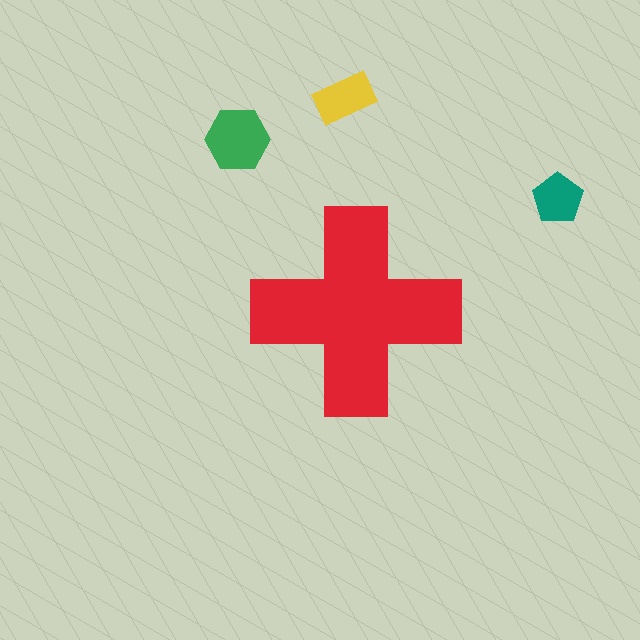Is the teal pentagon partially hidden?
No, the teal pentagon is fully visible.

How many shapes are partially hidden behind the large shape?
0 shapes are partially hidden.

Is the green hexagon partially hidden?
No, the green hexagon is fully visible.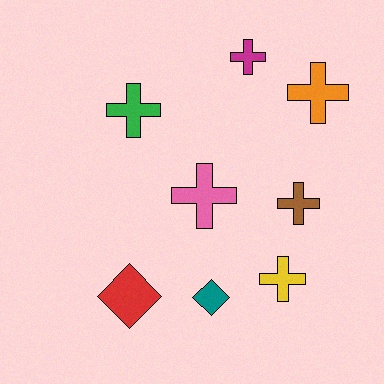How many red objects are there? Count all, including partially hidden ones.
There is 1 red object.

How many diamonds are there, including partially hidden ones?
There are 2 diamonds.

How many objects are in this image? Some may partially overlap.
There are 8 objects.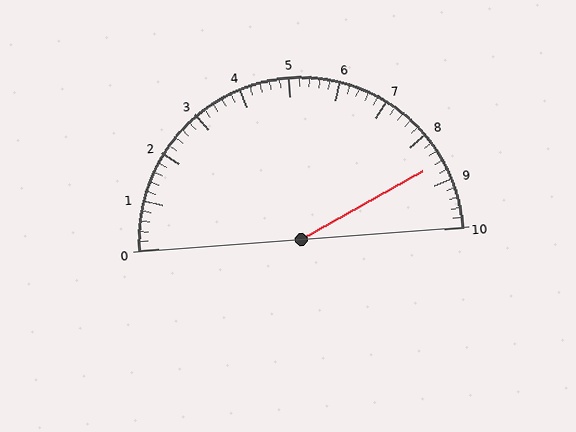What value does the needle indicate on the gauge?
The needle indicates approximately 8.6.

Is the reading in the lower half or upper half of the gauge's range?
The reading is in the upper half of the range (0 to 10).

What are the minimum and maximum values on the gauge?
The gauge ranges from 0 to 10.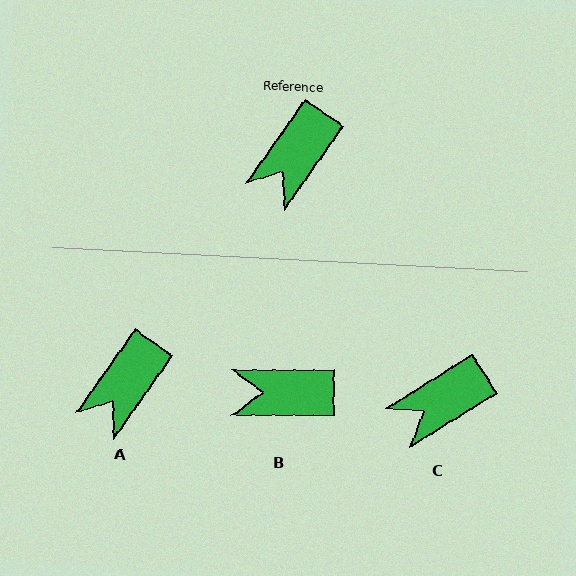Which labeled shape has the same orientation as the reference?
A.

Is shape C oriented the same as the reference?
No, it is off by about 23 degrees.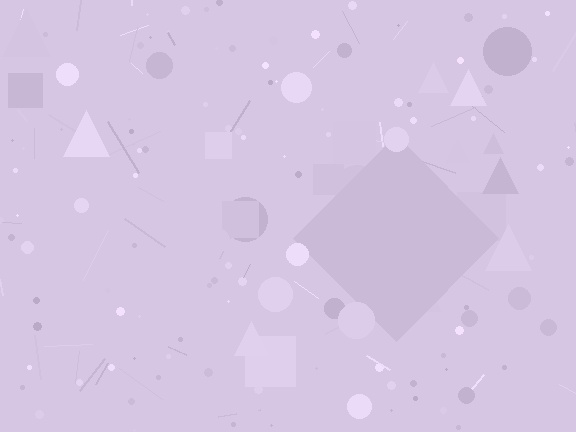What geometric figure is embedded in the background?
A diamond is embedded in the background.